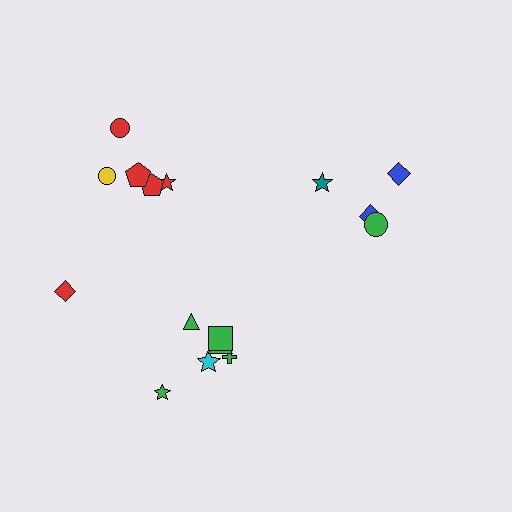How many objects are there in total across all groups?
There are 16 objects.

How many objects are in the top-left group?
There are 6 objects.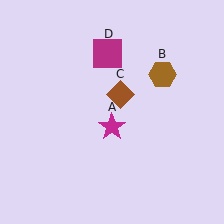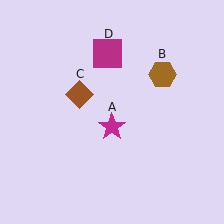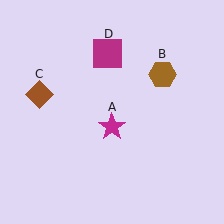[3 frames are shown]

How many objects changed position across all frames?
1 object changed position: brown diamond (object C).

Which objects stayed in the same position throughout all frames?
Magenta star (object A) and brown hexagon (object B) and magenta square (object D) remained stationary.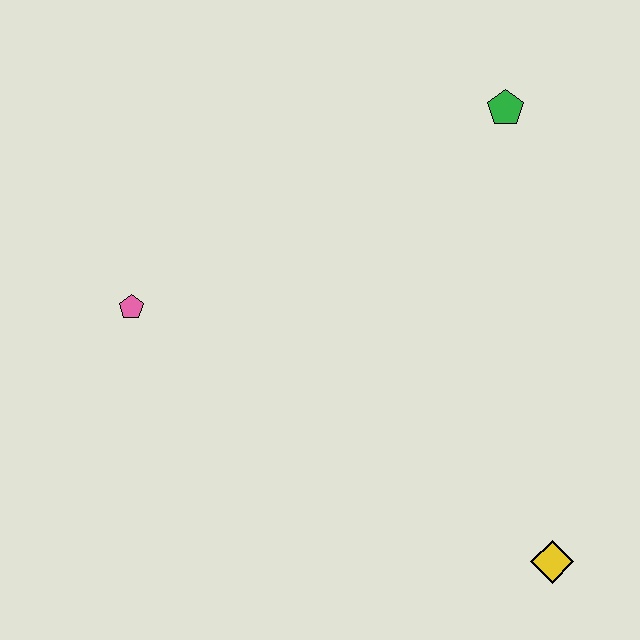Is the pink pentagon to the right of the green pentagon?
No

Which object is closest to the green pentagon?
The pink pentagon is closest to the green pentagon.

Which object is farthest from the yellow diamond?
The pink pentagon is farthest from the yellow diamond.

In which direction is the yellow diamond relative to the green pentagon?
The yellow diamond is below the green pentagon.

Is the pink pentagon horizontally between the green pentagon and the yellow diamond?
No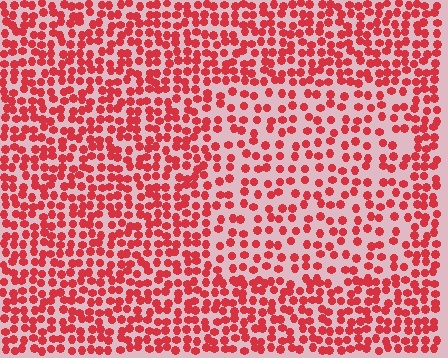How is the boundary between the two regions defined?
The boundary is defined by a change in element density (approximately 1.7x ratio). All elements are the same color, size, and shape.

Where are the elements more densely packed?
The elements are more densely packed outside the rectangle boundary.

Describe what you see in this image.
The image contains small red elements arranged at two different densities. A rectangle-shaped region is visible where the elements are less densely packed than the surrounding area.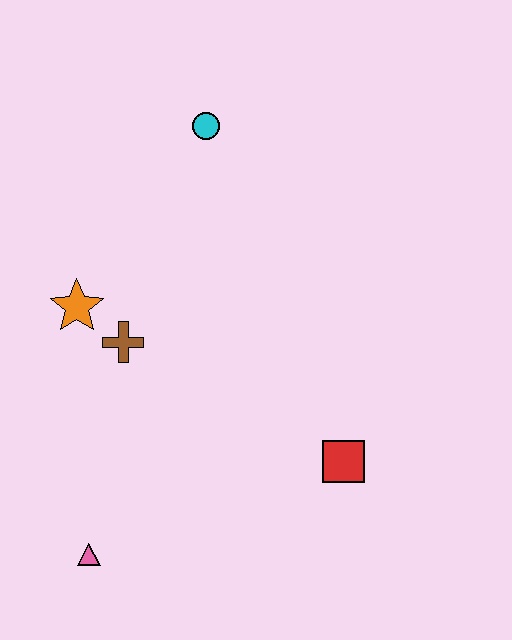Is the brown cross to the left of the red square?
Yes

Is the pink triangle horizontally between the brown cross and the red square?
No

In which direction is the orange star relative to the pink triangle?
The orange star is above the pink triangle.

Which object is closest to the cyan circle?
The orange star is closest to the cyan circle.